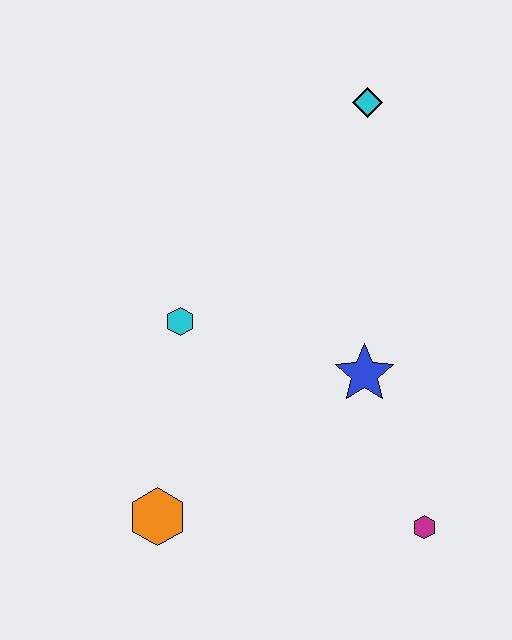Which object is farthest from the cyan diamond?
The orange hexagon is farthest from the cyan diamond.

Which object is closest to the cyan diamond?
The blue star is closest to the cyan diamond.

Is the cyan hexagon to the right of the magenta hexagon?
No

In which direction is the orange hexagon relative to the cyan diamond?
The orange hexagon is below the cyan diamond.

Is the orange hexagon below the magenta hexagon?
No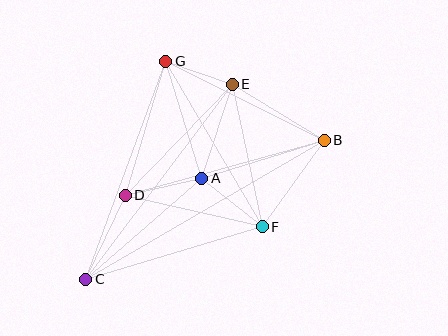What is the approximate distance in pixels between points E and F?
The distance between E and F is approximately 146 pixels.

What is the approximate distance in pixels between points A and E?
The distance between A and E is approximately 99 pixels.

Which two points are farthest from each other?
Points B and C are farthest from each other.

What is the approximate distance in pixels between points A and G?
The distance between A and G is approximately 122 pixels.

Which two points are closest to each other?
Points E and G are closest to each other.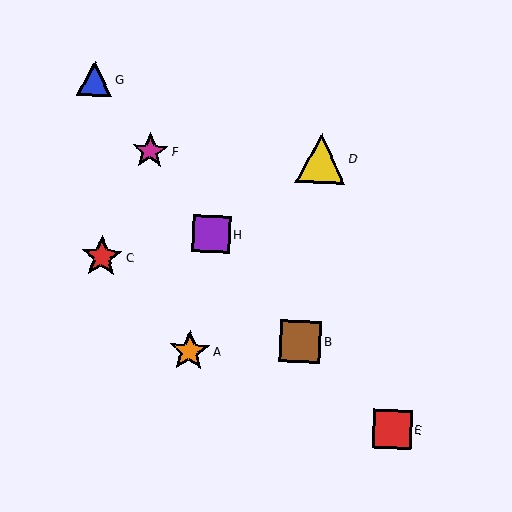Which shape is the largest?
The yellow triangle (labeled D) is the largest.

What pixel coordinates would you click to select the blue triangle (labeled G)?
Click at (95, 79) to select the blue triangle G.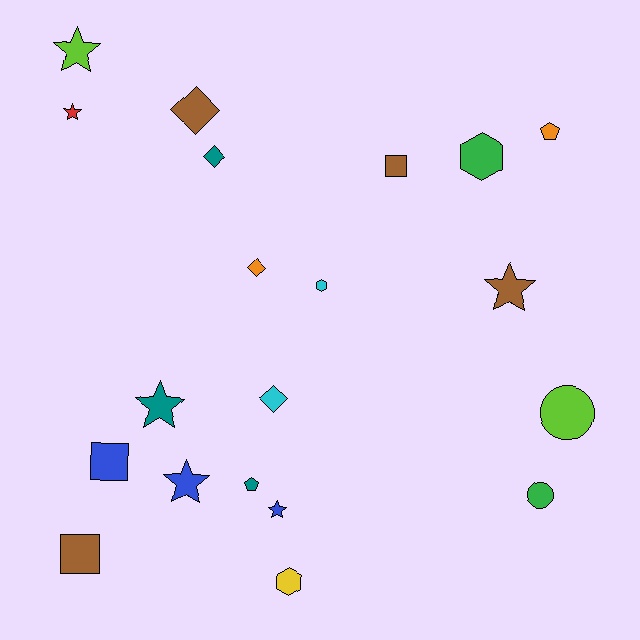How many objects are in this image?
There are 20 objects.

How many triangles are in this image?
There are no triangles.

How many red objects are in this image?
There is 1 red object.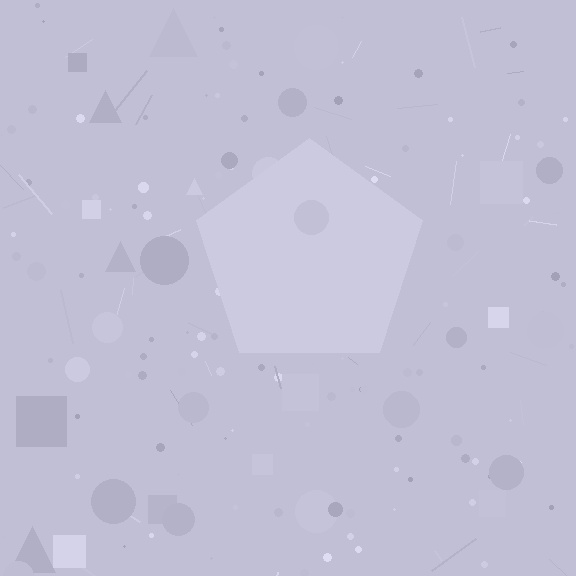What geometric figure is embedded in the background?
A pentagon is embedded in the background.